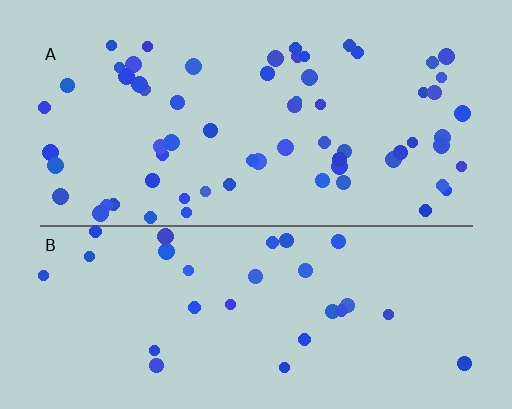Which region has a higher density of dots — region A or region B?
A (the top).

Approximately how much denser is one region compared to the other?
Approximately 2.1× — region A over region B.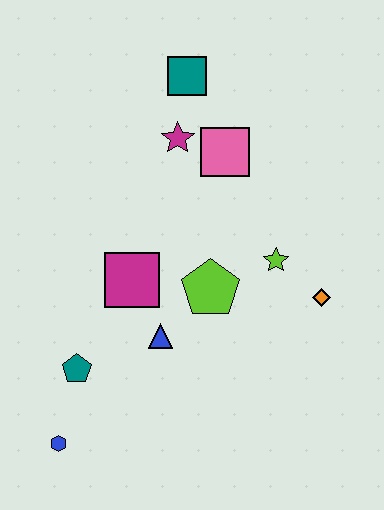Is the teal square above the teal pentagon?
Yes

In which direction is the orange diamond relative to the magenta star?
The orange diamond is below the magenta star.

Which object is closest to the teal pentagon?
The blue hexagon is closest to the teal pentagon.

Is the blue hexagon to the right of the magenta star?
No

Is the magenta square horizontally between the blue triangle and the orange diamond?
No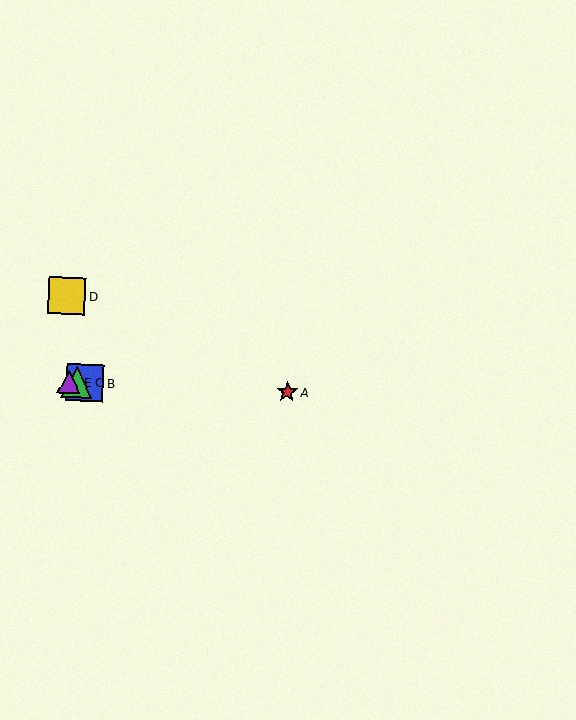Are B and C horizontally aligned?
Yes, both are at y≈383.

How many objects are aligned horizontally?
4 objects (A, B, C, E) are aligned horizontally.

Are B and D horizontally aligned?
No, B is at y≈383 and D is at y≈296.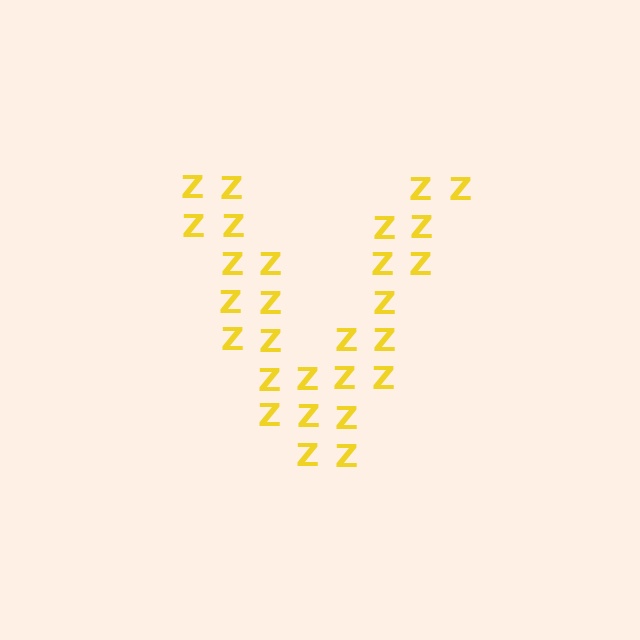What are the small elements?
The small elements are letter Z's.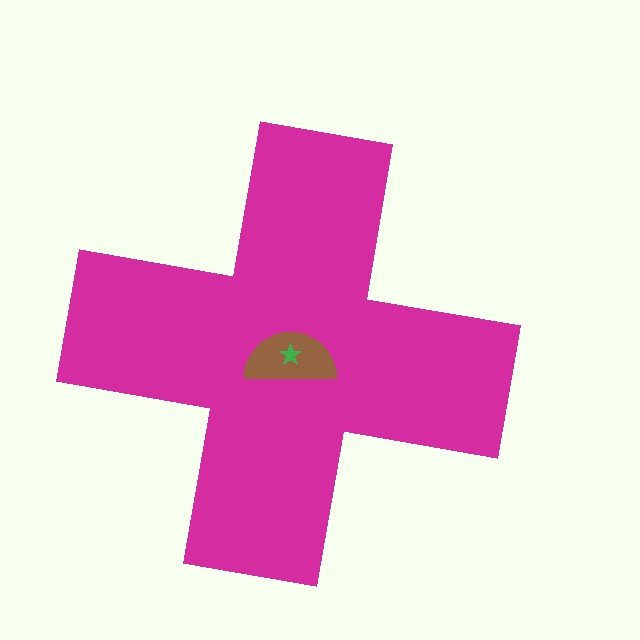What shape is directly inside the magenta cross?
The brown semicircle.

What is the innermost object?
The green star.